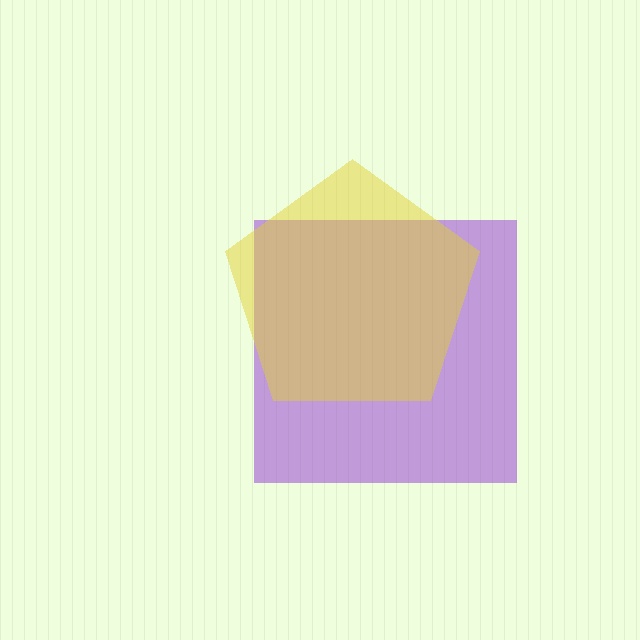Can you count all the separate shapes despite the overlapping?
Yes, there are 2 separate shapes.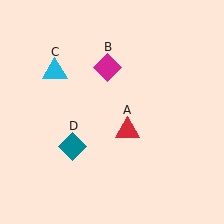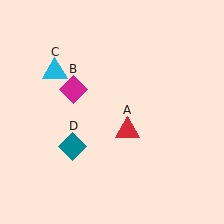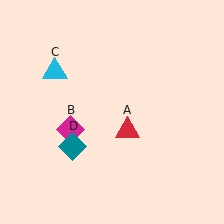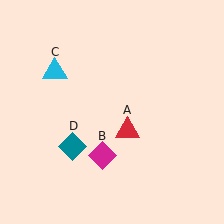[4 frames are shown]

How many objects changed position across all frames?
1 object changed position: magenta diamond (object B).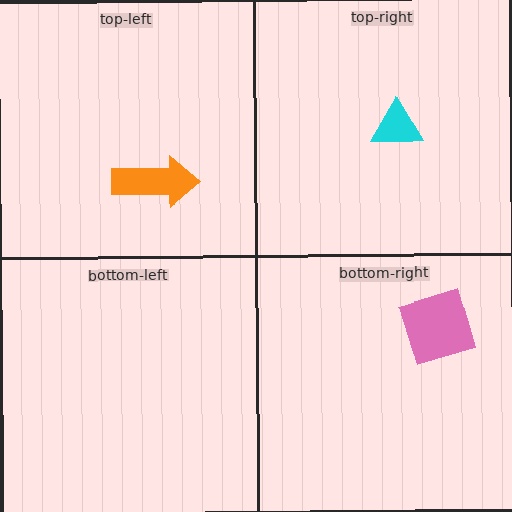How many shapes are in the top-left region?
1.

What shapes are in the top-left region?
The orange arrow.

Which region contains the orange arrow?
The top-left region.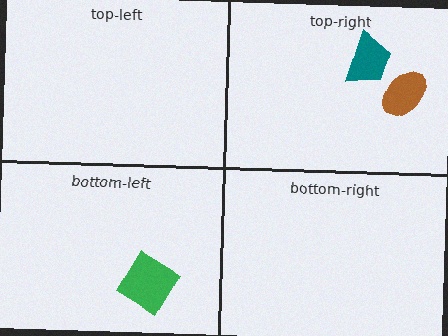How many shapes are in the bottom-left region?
1.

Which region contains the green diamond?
The bottom-left region.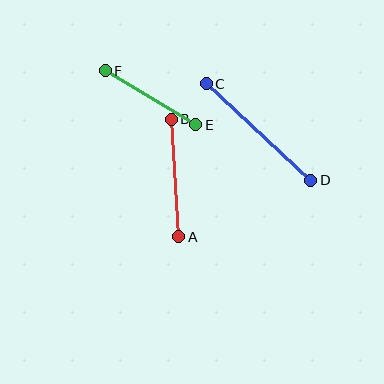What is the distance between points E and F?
The distance is approximately 105 pixels.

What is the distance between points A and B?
The distance is approximately 118 pixels.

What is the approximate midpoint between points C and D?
The midpoint is at approximately (259, 132) pixels.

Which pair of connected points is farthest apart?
Points C and D are farthest apart.